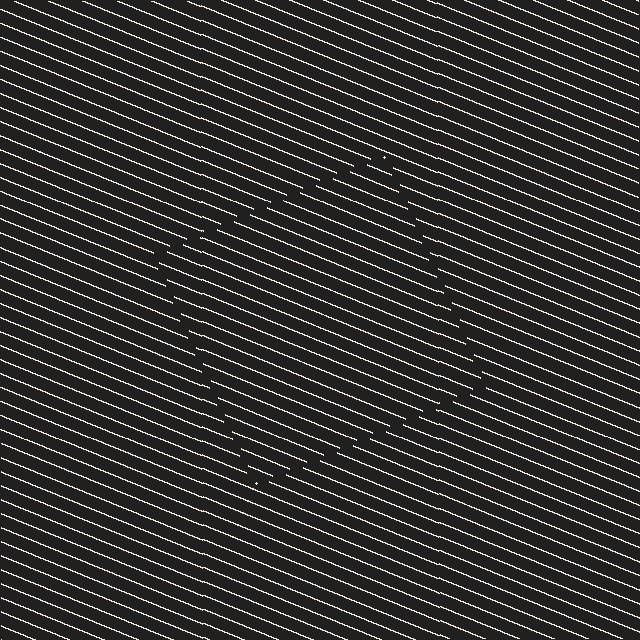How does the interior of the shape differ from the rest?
The interior of the shape contains the same grating, shifted by half a period — the contour is defined by the phase discontinuity where line-ends from the inner and outer gratings abut.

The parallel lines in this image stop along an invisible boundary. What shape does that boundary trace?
An illusory square. The interior of the shape contains the same grating, shifted by half a period — the contour is defined by the phase discontinuity where line-ends from the inner and outer gratings abut.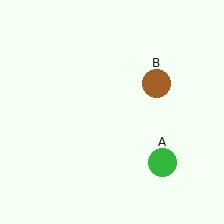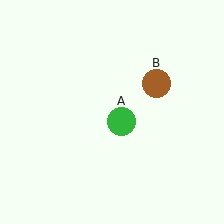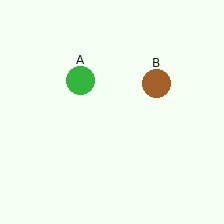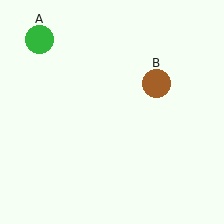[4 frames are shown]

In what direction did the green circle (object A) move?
The green circle (object A) moved up and to the left.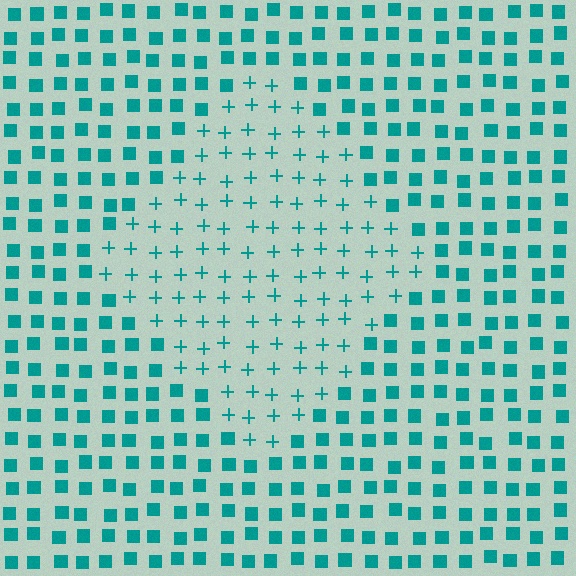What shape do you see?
I see a diamond.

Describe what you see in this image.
The image is filled with small teal elements arranged in a uniform grid. A diamond-shaped region contains plus signs, while the surrounding area contains squares. The boundary is defined purely by the change in element shape.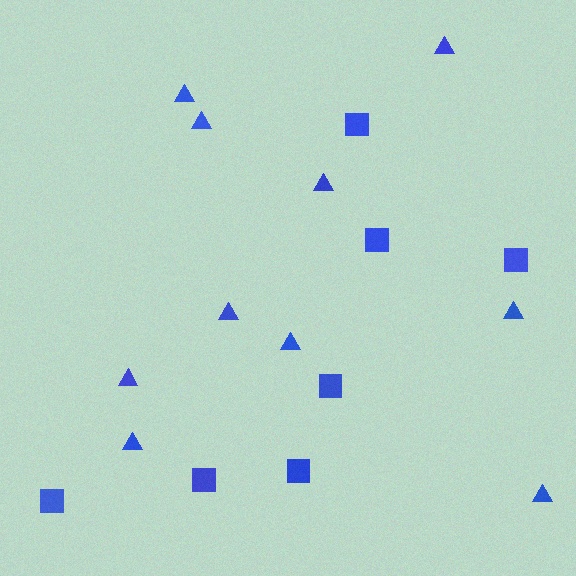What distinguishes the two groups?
There are 2 groups: one group of triangles (10) and one group of squares (7).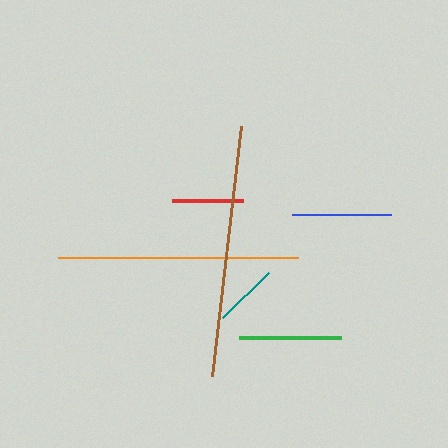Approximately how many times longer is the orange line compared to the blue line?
The orange line is approximately 2.4 times the length of the blue line.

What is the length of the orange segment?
The orange segment is approximately 240 pixels long.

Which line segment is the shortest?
The teal line is the shortest at approximately 65 pixels.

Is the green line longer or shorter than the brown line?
The brown line is longer than the green line.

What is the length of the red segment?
The red segment is approximately 71 pixels long.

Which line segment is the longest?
The brown line is the longest at approximately 251 pixels.